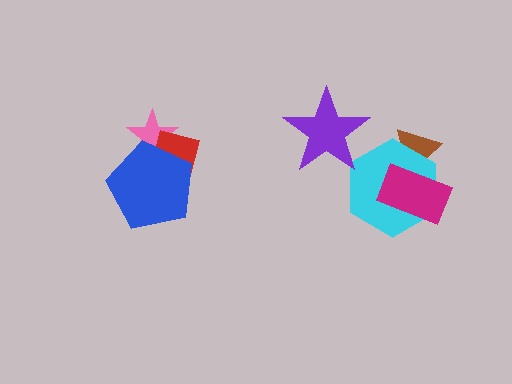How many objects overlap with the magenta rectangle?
2 objects overlap with the magenta rectangle.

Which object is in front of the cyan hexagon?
The magenta rectangle is in front of the cyan hexagon.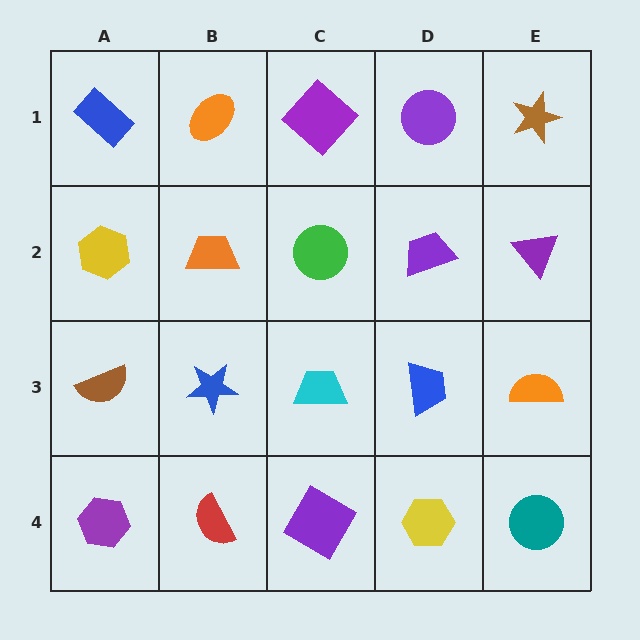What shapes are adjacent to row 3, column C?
A green circle (row 2, column C), a purple square (row 4, column C), a blue star (row 3, column B), a blue trapezoid (row 3, column D).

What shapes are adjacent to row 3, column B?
An orange trapezoid (row 2, column B), a red semicircle (row 4, column B), a brown semicircle (row 3, column A), a cyan trapezoid (row 3, column C).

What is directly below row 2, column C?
A cyan trapezoid.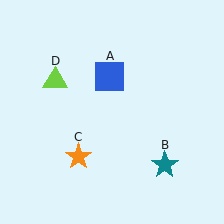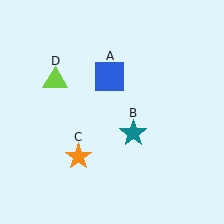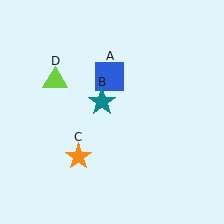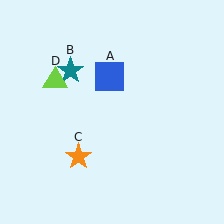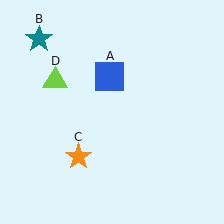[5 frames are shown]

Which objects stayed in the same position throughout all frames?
Blue square (object A) and orange star (object C) and lime triangle (object D) remained stationary.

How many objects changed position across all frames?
1 object changed position: teal star (object B).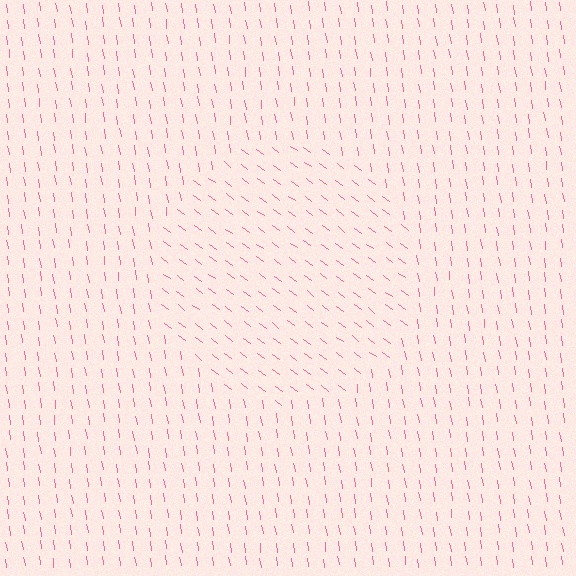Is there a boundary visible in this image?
Yes, there is a texture boundary formed by a change in line orientation.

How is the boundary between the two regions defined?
The boundary is defined purely by a change in line orientation (approximately 45 degrees difference). All lines are the same color and thickness.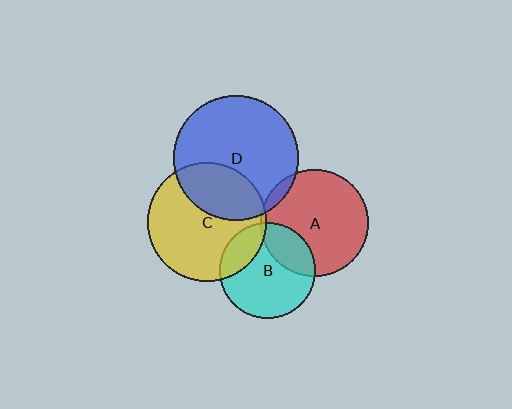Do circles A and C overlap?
Yes.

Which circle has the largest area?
Circle D (blue).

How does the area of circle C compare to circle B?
Approximately 1.5 times.